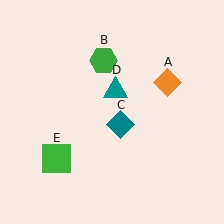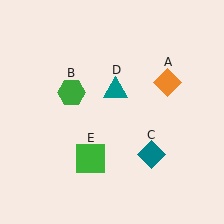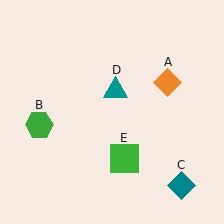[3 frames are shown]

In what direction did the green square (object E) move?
The green square (object E) moved right.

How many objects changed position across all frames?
3 objects changed position: green hexagon (object B), teal diamond (object C), green square (object E).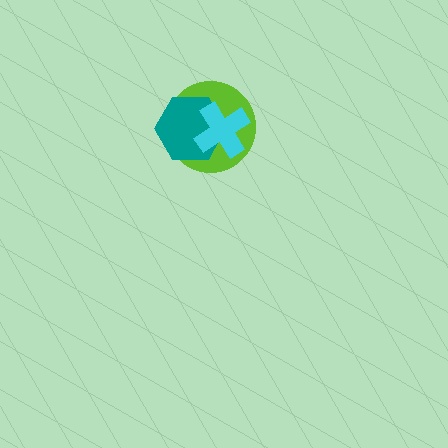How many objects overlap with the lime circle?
2 objects overlap with the lime circle.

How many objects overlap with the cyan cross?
2 objects overlap with the cyan cross.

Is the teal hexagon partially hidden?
Yes, it is partially covered by another shape.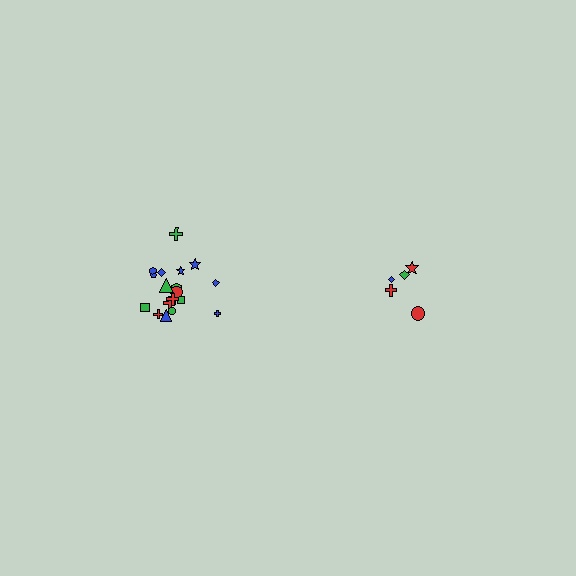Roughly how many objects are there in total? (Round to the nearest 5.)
Roughly 25 objects in total.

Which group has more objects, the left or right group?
The left group.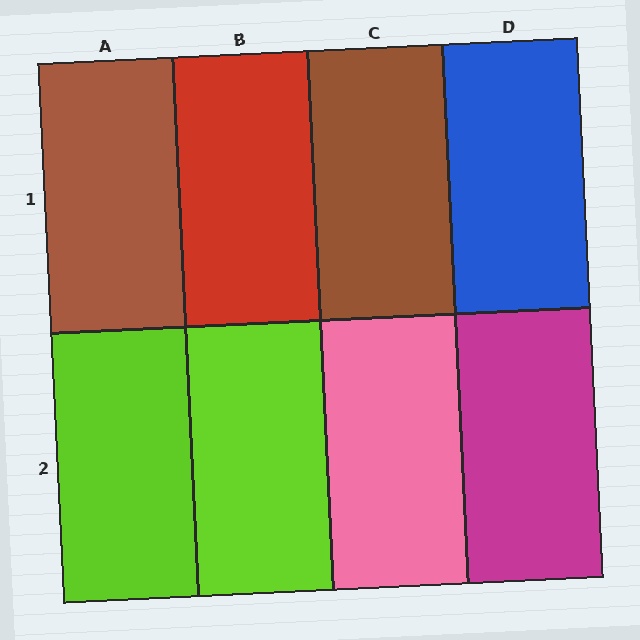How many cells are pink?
1 cell is pink.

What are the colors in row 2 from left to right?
Lime, lime, pink, magenta.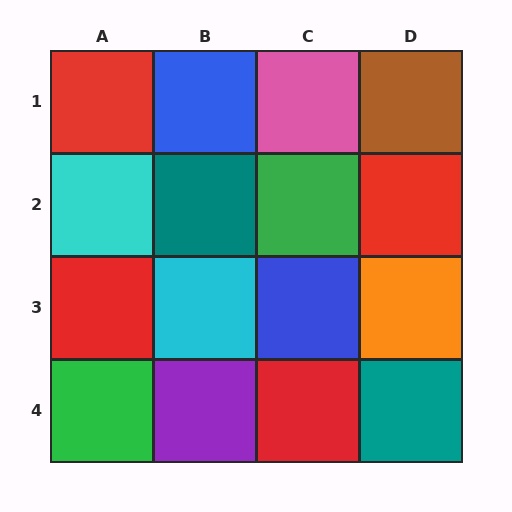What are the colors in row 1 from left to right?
Red, blue, pink, brown.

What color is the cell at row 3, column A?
Red.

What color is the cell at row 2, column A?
Cyan.